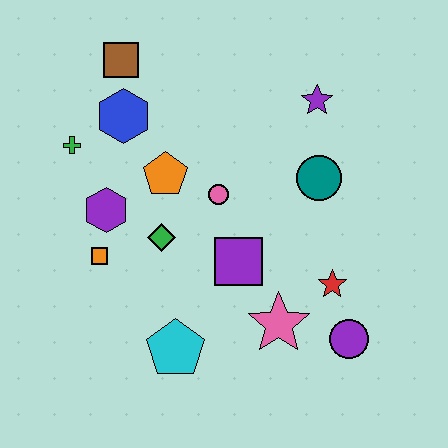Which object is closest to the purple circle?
The red star is closest to the purple circle.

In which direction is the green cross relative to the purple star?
The green cross is to the left of the purple star.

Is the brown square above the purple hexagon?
Yes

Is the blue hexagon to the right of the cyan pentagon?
No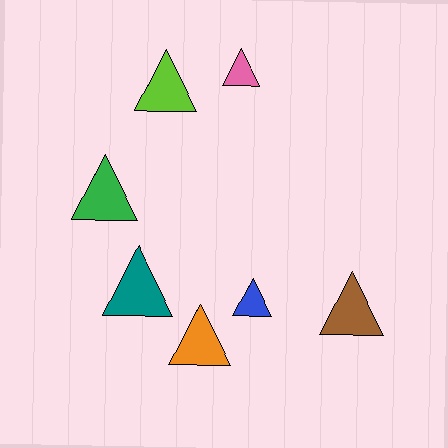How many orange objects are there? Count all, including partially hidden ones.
There is 1 orange object.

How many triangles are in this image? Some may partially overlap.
There are 7 triangles.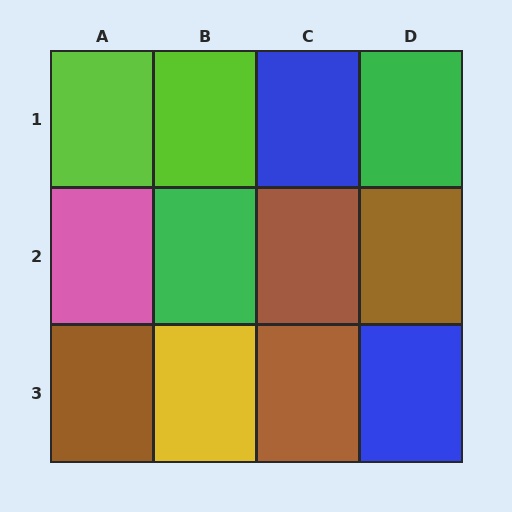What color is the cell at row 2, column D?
Brown.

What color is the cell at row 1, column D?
Green.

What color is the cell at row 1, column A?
Lime.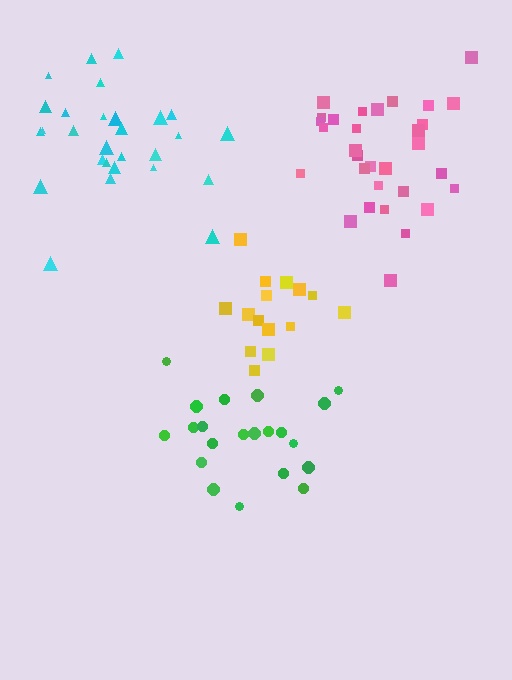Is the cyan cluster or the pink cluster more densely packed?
Cyan.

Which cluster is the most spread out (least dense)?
Green.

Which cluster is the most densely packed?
Cyan.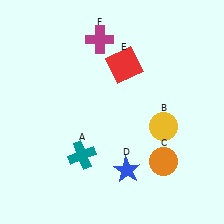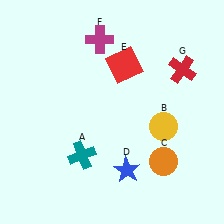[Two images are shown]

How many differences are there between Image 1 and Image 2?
There is 1 difference between the two images.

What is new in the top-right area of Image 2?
A red cross (G) was added in the top-right area of Image 2.